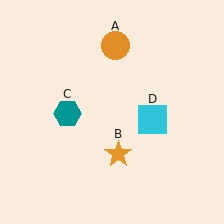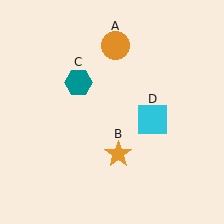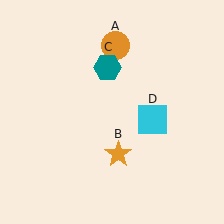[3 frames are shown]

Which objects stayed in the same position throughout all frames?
Orange circle (object A) and orange star (object B) and cyan square (object D) remained stationary.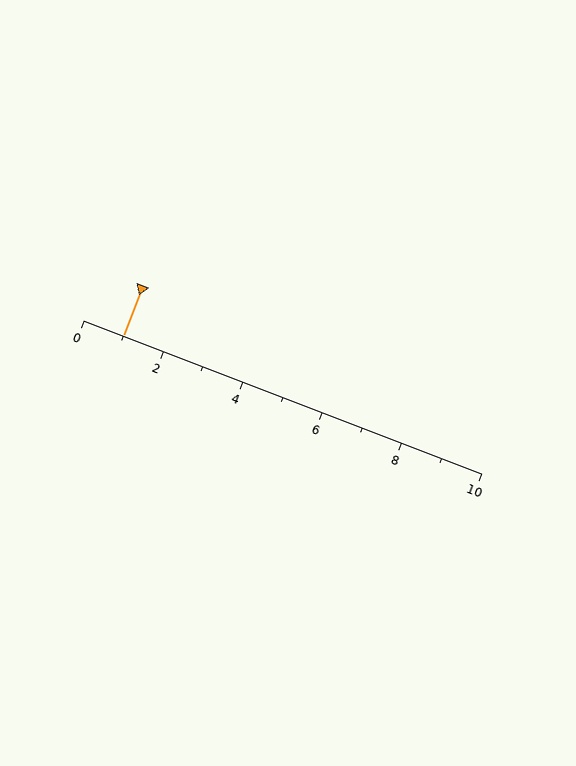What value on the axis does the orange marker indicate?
The marker indicates approximately 1.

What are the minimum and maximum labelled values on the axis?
The axis runs from 0 to 10.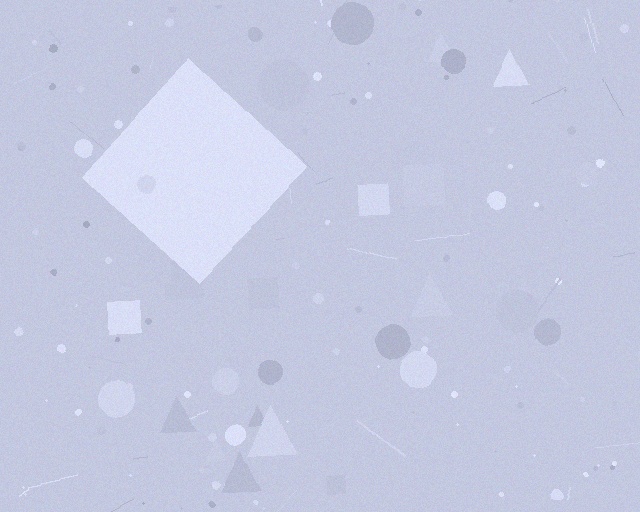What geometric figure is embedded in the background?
A diamond is embedded in the background.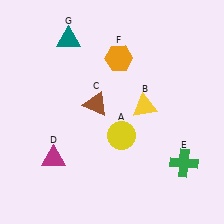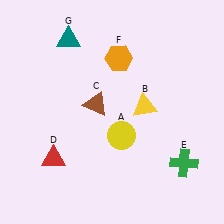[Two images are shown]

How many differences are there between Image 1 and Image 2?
There is 1 difference between the two images.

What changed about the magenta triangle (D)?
In Image 1, D is magenta. In Image 2, it changed to red.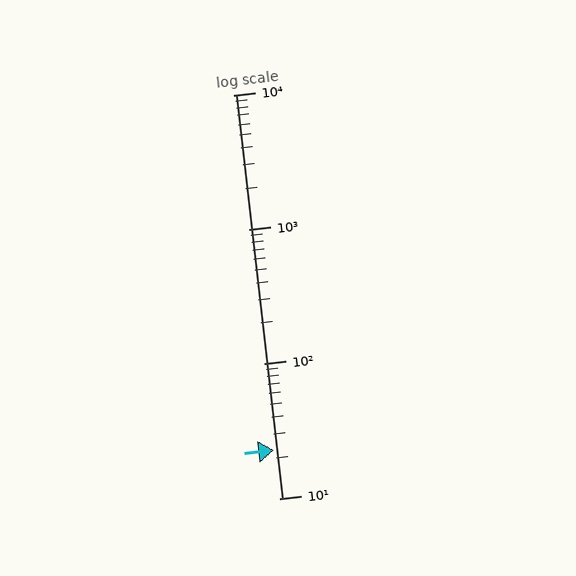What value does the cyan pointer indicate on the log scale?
The pointer indicates approximately 23.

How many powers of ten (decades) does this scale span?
The scale spans 3 decades, from 10 to 10000.